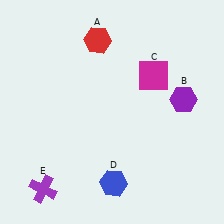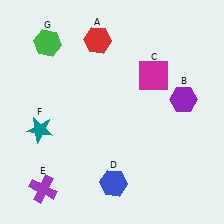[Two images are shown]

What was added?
A teal star (F), a green hexagon (G) were added in Image 2.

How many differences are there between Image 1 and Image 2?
There are 2 differences between the two images.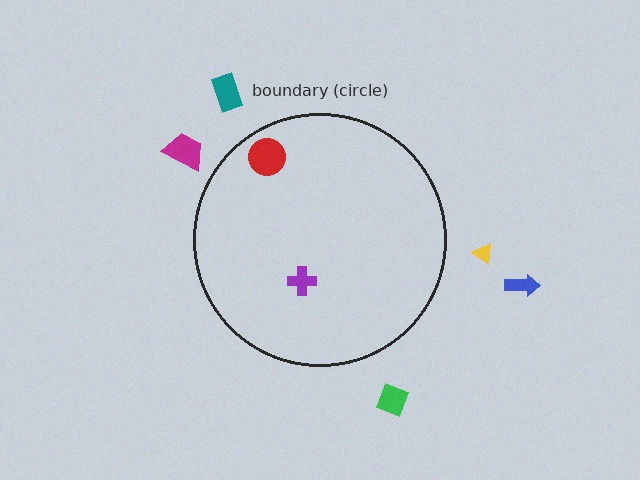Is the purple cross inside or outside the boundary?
Inside.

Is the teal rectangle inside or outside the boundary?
Outside.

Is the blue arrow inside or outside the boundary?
Outside.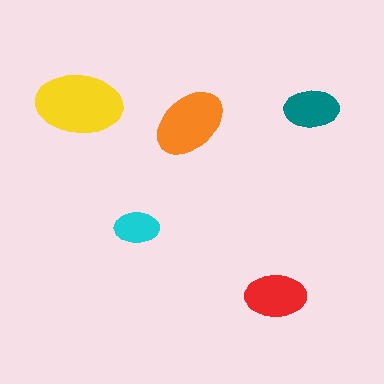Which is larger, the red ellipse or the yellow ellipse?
The yellow one.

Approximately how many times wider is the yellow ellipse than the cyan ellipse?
About 2 times wider.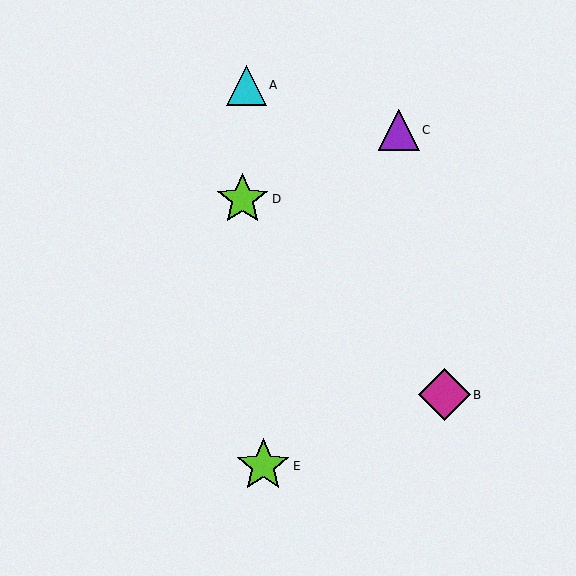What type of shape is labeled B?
Shape B is a magenta diamond.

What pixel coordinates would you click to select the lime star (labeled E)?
Click at (263, 466) to select the lime star E.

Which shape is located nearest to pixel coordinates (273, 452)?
The lime star (labeled E) at (263, 466) is nearest to that location.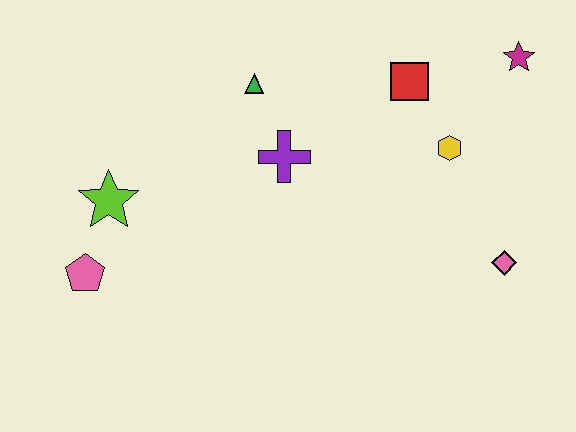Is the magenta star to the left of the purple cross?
No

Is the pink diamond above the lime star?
No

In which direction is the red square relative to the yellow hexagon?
The red square is above the yellow hexagon.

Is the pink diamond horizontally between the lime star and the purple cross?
No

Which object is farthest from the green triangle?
The pink diamond is farthest from the green triangle.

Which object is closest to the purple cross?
The green triangle is closest to the purple cross.